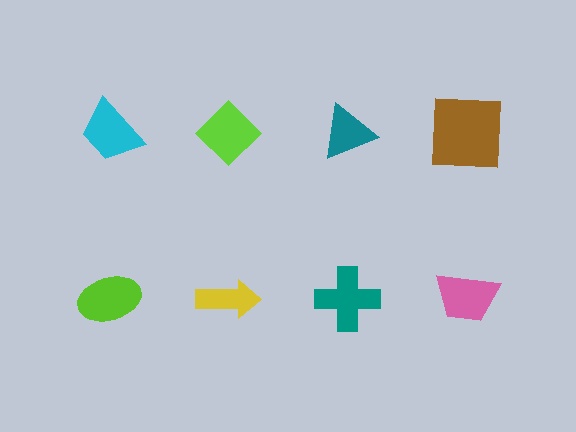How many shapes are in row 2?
4 shapes.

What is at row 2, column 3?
A teal cross.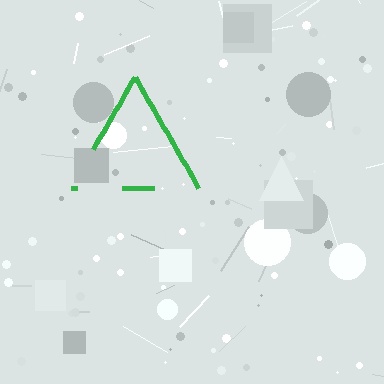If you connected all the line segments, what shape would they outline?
They would outline a triangle.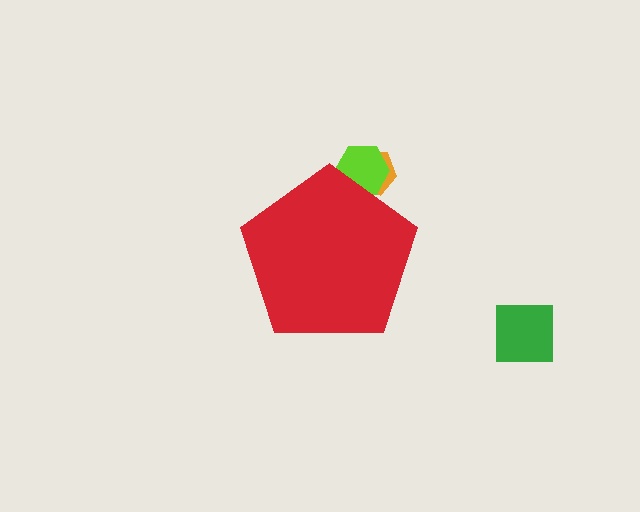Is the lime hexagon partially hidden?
Yes, the lime hexagon is partially hidden behind the red pentagon.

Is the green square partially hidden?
No, the green square is fully visible.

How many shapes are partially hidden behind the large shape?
2 shapes are partially hidden.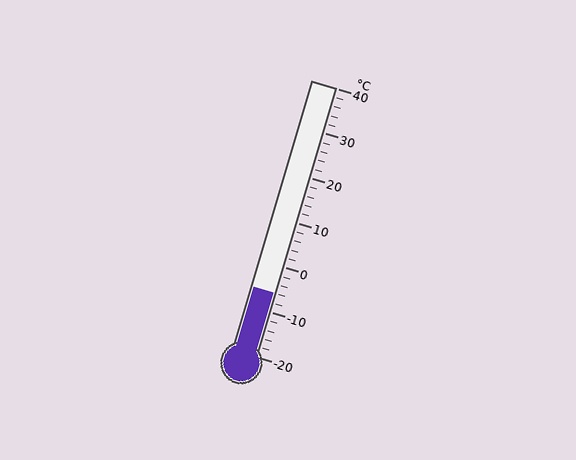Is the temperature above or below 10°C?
The temperature is below 10°C.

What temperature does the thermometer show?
The thermometer shows approximately -6°C.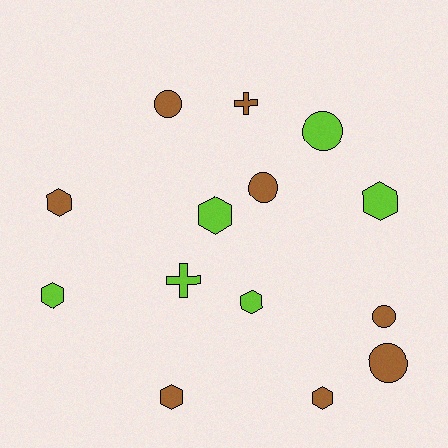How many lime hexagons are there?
There are 4 lime hexagons.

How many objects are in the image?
There are 14 objects.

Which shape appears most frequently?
Hexagon, with 7 objects.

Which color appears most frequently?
Brown, with 8 objects.